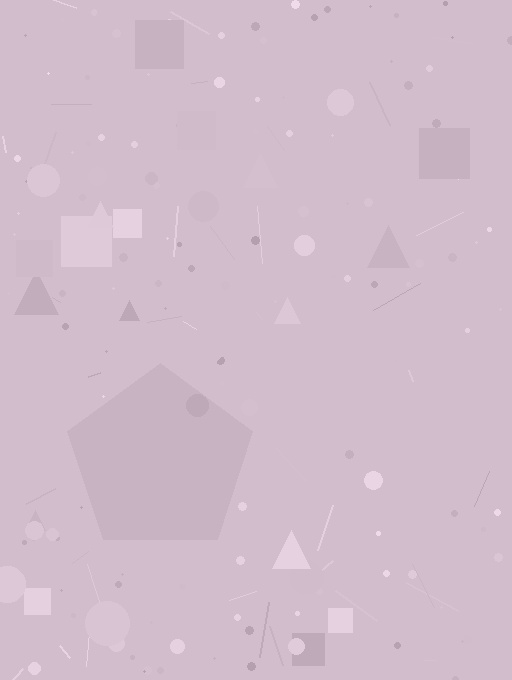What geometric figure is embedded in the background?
A pentagon is embedded in the background.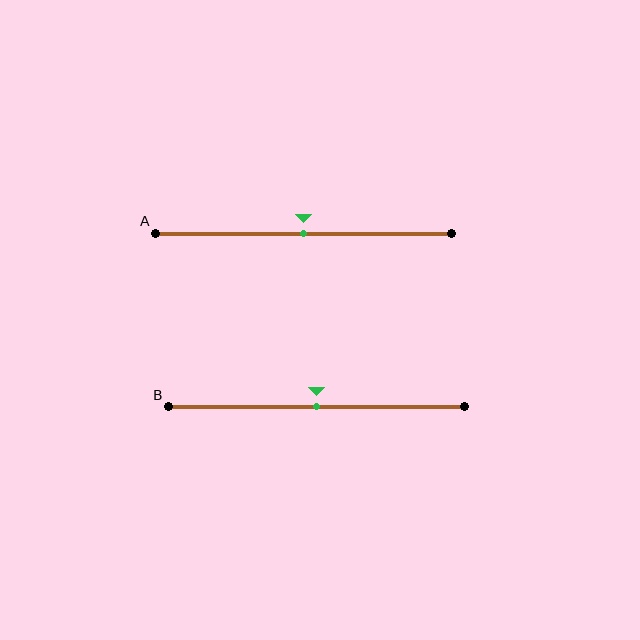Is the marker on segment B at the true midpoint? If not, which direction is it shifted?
Yes, the marker on segment B is at the true midpoint.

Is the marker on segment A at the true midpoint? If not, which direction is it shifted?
Yes, the marker on segment A is at the true midpoint.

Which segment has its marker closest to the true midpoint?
Segment A has its marker closest to the true midpoint.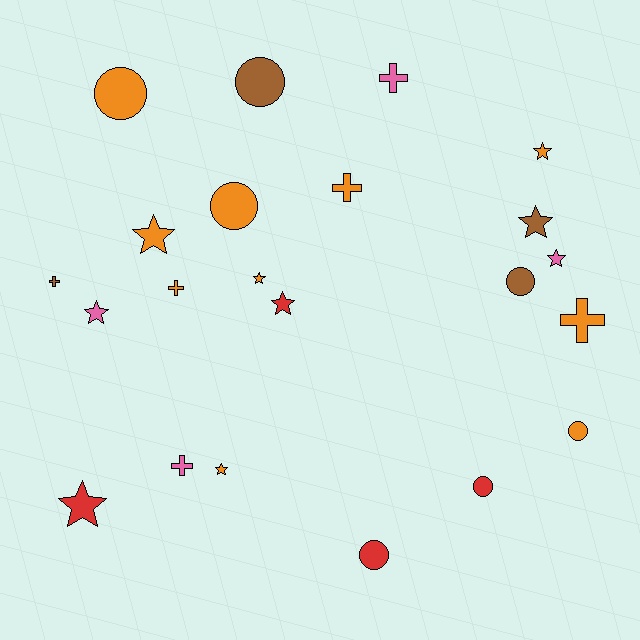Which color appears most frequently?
Orange, with 10 objects.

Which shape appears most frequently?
Star, with 9 objects.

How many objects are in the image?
There are 22 objects.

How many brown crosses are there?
There is 1 brown cross.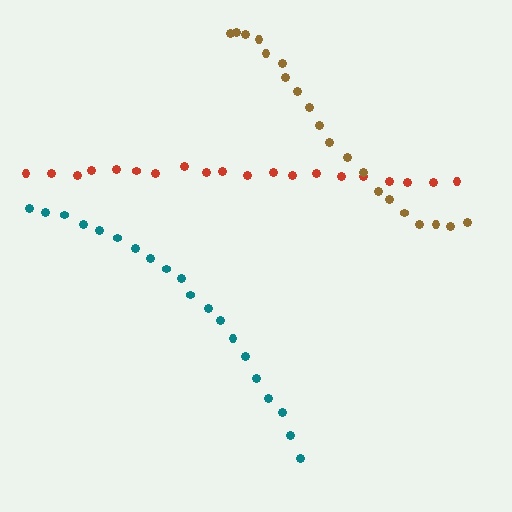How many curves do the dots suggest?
There are 3 distinct paths.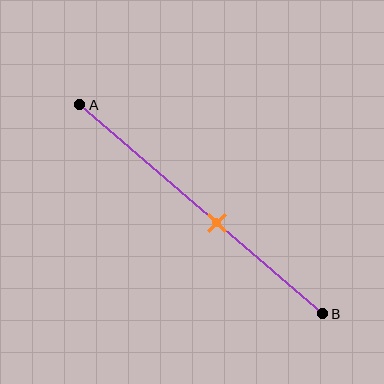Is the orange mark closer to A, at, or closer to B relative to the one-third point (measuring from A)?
The orange mark is closer to point B than the one-third point of segment AB.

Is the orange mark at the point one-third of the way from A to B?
No, the mark is at about 55% from A, not at the 33% one-third point.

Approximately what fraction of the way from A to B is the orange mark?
The orange mark is approximately 55% of the way from A to B.